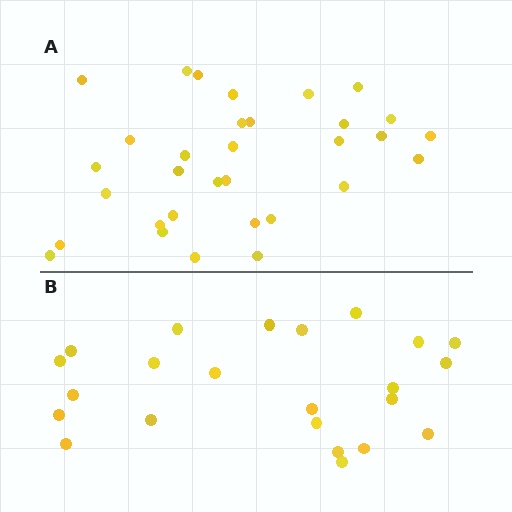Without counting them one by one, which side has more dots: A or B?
Region A (the top region) has more dots.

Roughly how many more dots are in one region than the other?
Region A has roughly 8 or so more dots than region B.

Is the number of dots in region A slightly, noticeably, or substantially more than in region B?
Region A has noticeably more, but not dramatically so. The ratio is roughly 1.4 to 1.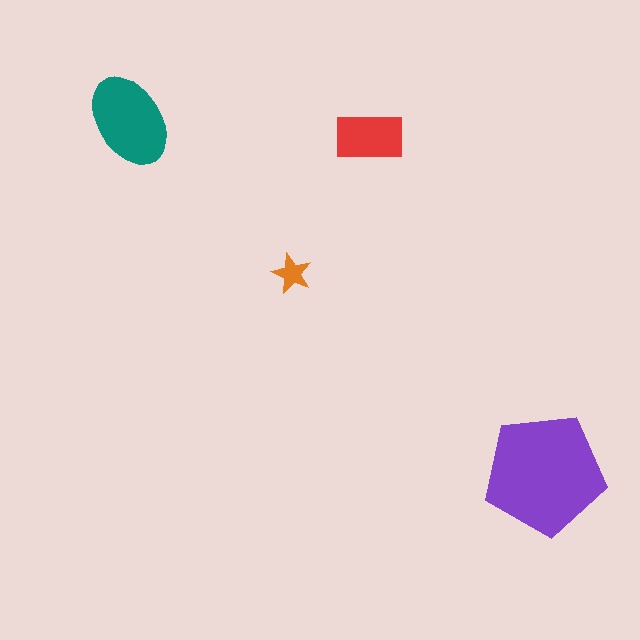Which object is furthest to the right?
The purple pentagon is rightmost.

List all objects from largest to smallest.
The purple pentagon, the teal ellipse, the red rectangle, the orange star.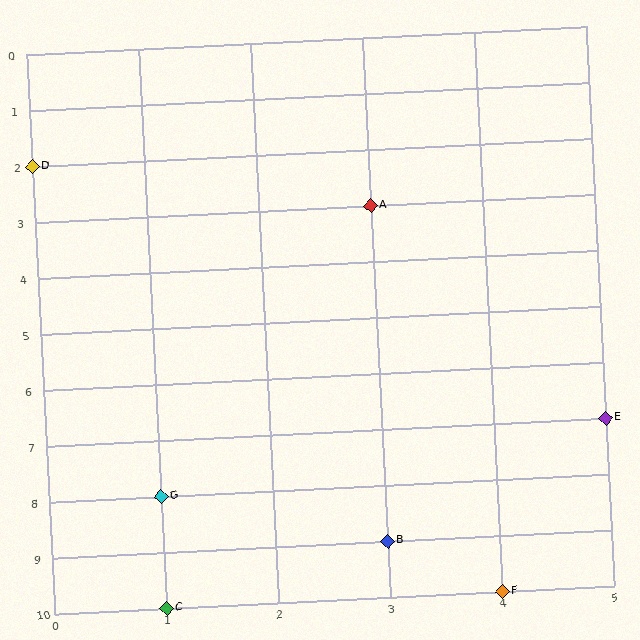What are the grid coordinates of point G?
Point G is at grid coordinates (1, 8).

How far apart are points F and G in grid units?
Points F and G are 3 columns and 2 rows apart (about 3.6 grid units diagonally).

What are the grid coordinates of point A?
Point A is at grid coordinates (3, 3).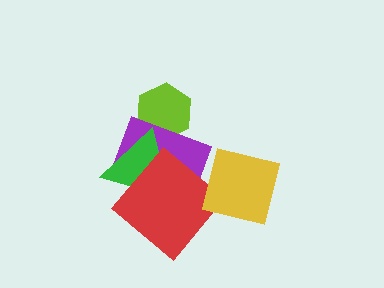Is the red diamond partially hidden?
Yes, it is partially covered by another shape.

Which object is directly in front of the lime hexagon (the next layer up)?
The purple rectangle is directly in front of the lime hexagon.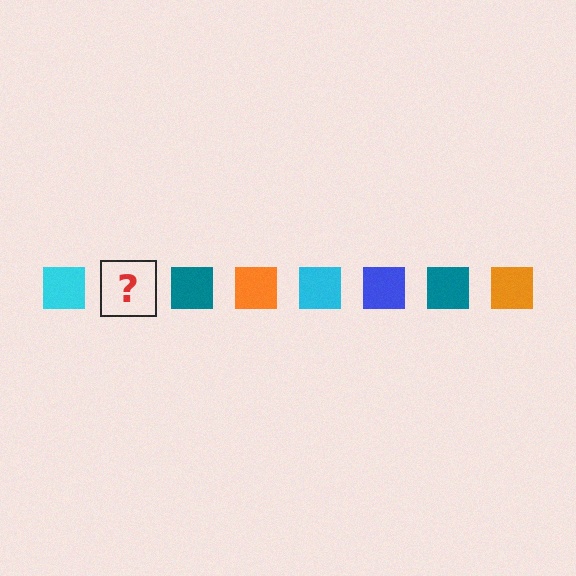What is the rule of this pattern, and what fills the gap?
The rule is that the pattern cycles through cyan, blue, teal, orange squares. The gap should be filled with a blue square.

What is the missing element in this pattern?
The missing element is a blue square.